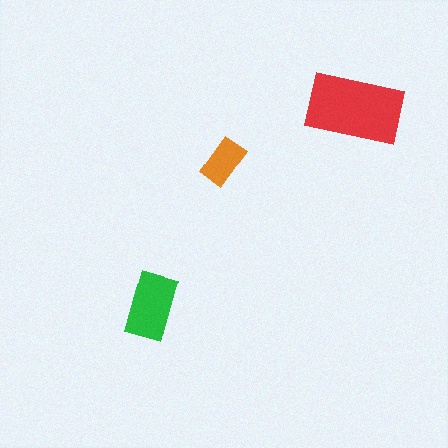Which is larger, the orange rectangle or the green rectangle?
The green one.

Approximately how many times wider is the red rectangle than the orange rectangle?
About 2 times wider.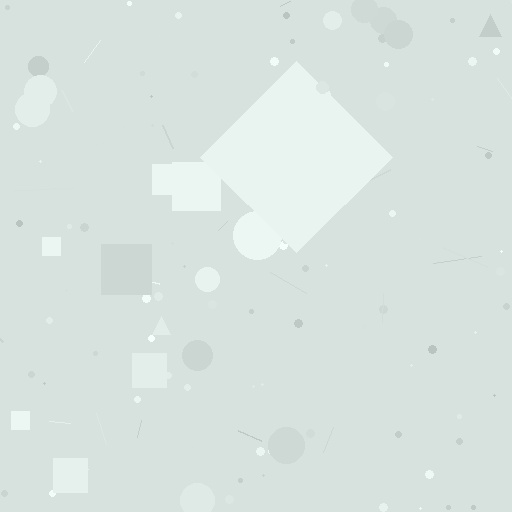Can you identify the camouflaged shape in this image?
The camouflaged shape is a diamond.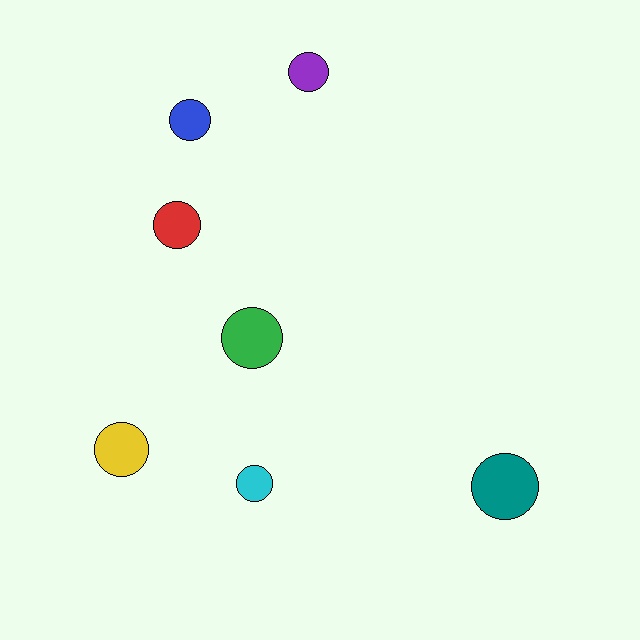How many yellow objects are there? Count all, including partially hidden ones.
There is 1 yellow object.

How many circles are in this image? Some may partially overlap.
There are 7 circles.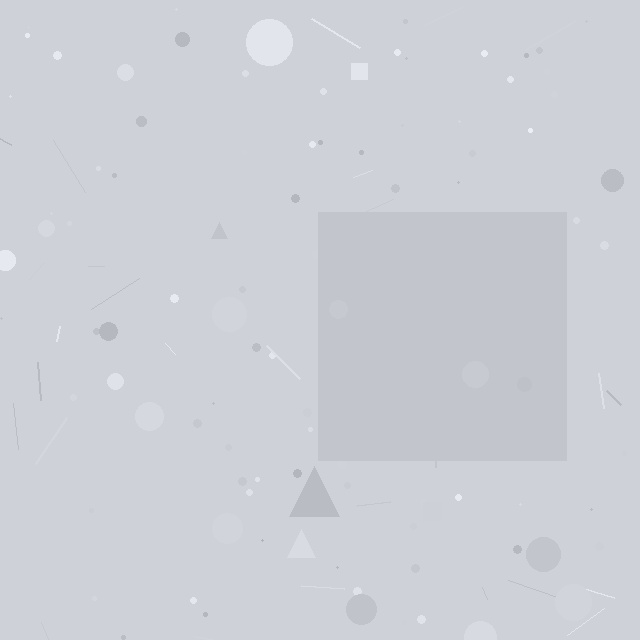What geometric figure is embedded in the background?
A square is embedded in the background.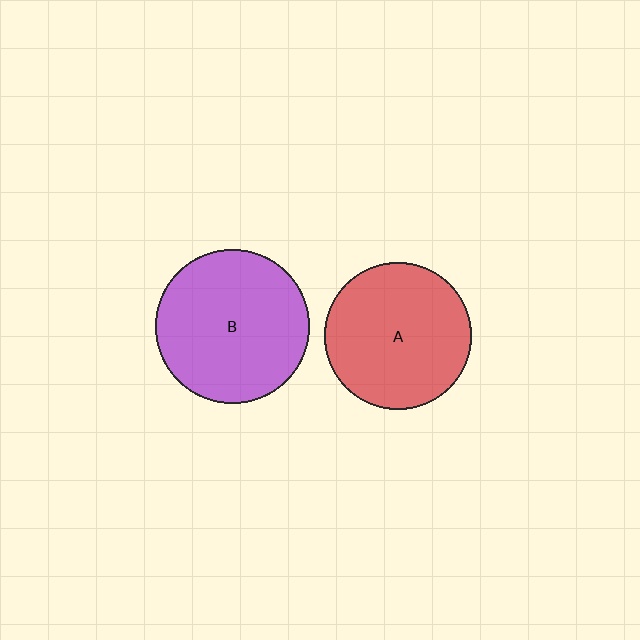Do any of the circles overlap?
No, none of the circles overlap.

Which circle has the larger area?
Circle B (purple).